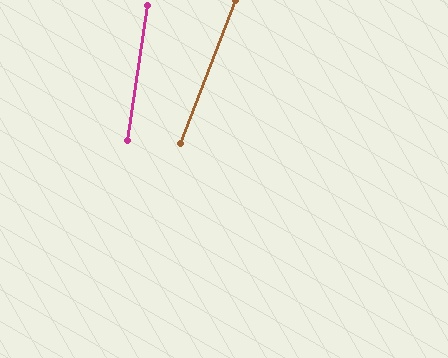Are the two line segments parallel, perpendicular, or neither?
Neither parallel nor perpendicular — they differ by about 13°.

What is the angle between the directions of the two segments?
Approximately 13 degrees.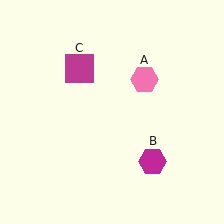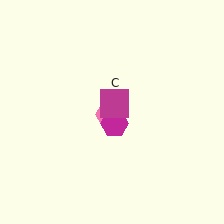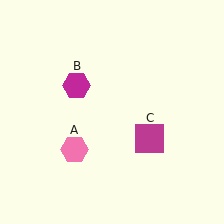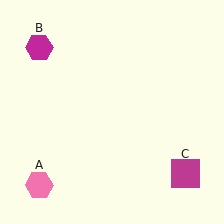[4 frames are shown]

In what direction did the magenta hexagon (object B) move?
The magenta hexagon (object B) moved up and to the left.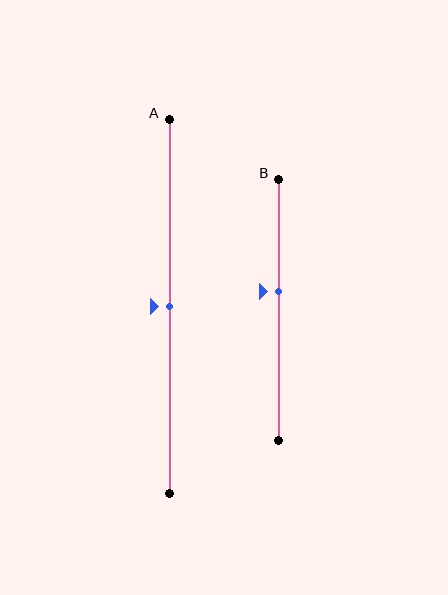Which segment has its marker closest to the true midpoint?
Segment A has its marker closest to the true midpoint.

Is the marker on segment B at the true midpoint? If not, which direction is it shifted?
No, the marker on segment B is shifted upward by about 7% of the segment length.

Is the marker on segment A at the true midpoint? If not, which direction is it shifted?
Yes, the marker on segment A is at the true midpoint.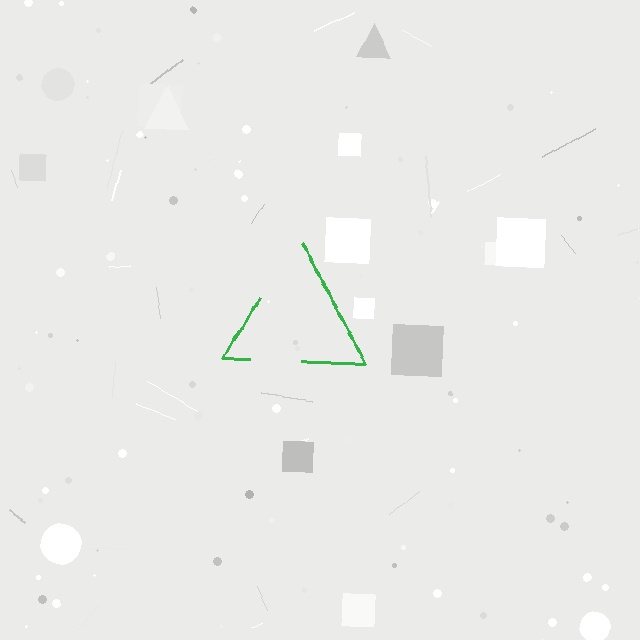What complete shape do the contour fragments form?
The contour fragments form a triangle.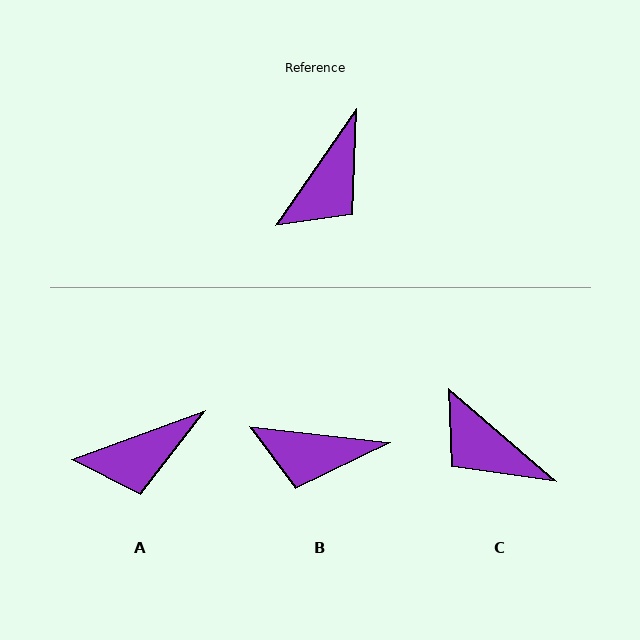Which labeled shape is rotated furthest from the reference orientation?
C, about 96 degrees away.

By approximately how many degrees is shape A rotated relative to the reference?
Approximately 35 degrees clockwise.